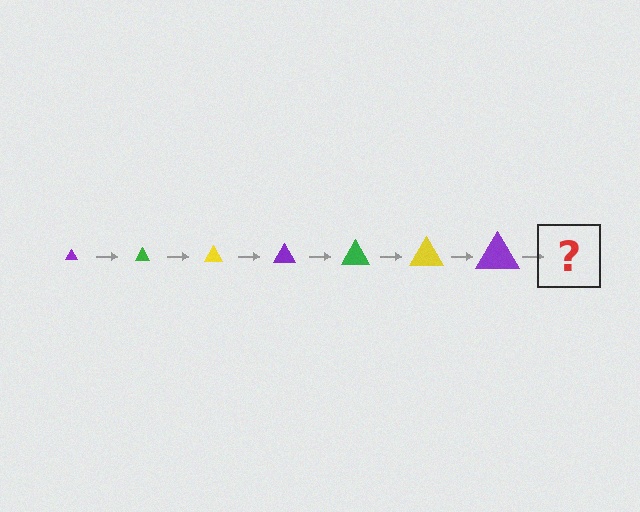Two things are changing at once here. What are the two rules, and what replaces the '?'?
The two rules are that the triangle grows larger each step and the color cycles through purple, green, and yellow. The '?' should be a green triangle, larger than the previous one.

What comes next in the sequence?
The next element should be a green triangle, larger than the previous one.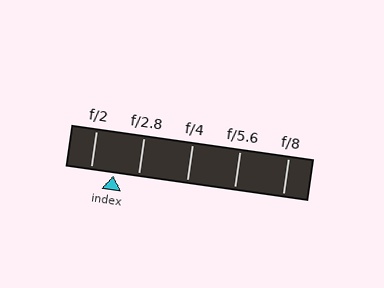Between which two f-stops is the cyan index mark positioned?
The index mark is between f/2 and f/2.8.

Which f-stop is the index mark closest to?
The index mark is closest to f/2.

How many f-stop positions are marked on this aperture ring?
There are 5 f-stop positions marked.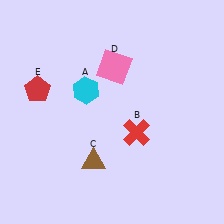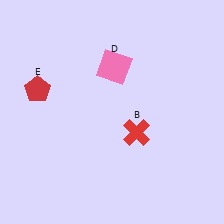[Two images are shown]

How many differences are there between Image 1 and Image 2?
There are 2 differences between the two images.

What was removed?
The brown triangle (C), the cyan hexagon (A) were removed in Image 2.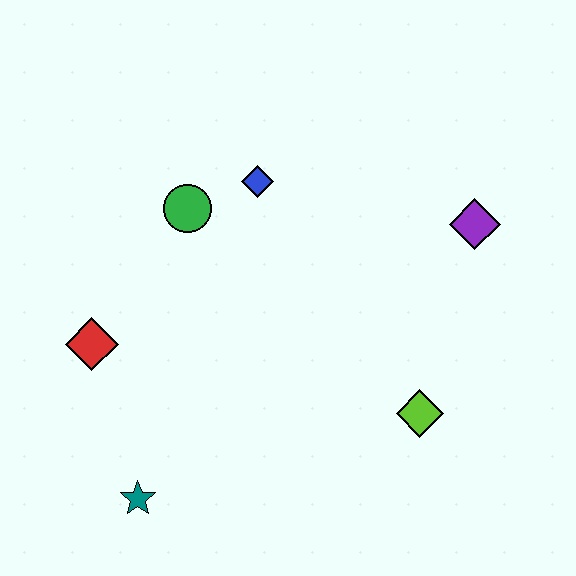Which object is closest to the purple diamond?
The lime diamond is closest to the purple diamond.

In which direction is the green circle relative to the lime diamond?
The green circle is to the left of the lime diamond.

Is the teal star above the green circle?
No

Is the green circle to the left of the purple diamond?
Yes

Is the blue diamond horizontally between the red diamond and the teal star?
No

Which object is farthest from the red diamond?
The purple diamond is farthest from the red diamond.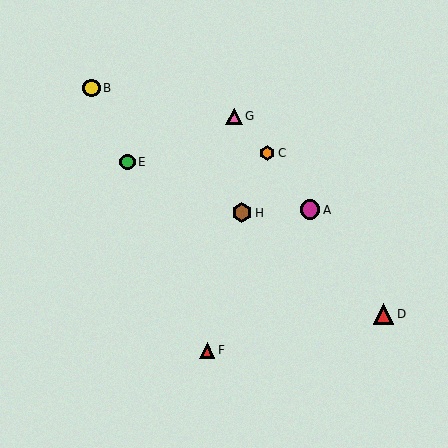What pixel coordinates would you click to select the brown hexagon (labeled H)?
Click at (242, 213) to select the brown hexagon H.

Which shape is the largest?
The red triangle (labeled D) is the largest.